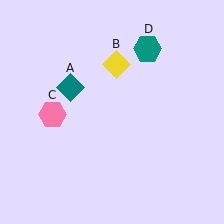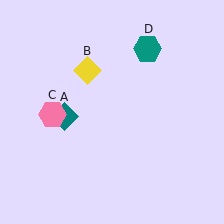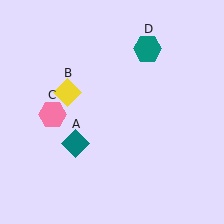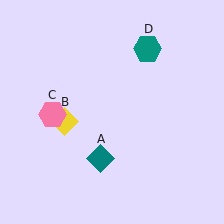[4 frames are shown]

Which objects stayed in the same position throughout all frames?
Pink hexagon (object C) and teal hexagon (object D) remained stationary.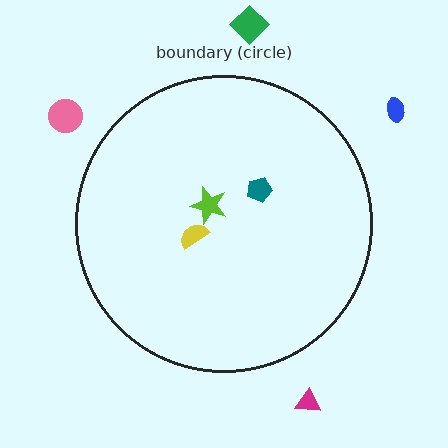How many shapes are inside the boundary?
3 inside, 4 outside.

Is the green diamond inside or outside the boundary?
Outside.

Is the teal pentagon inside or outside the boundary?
Inside.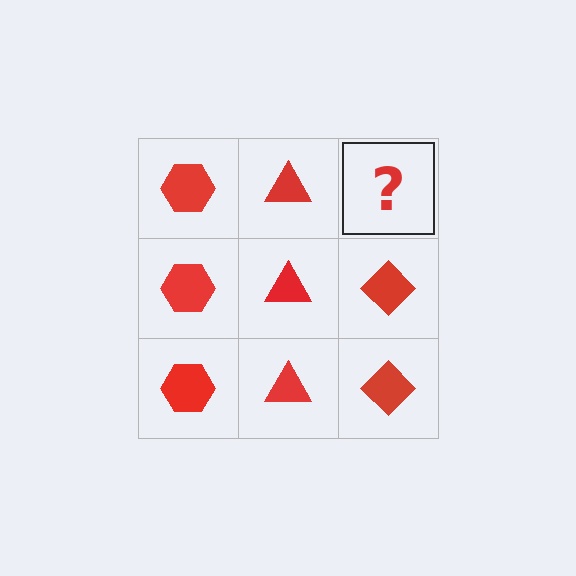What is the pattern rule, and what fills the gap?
The rule is that each column has a consistent shape. The gap should be filled with a red diamond.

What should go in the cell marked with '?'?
The missing cell should contain a red diamond.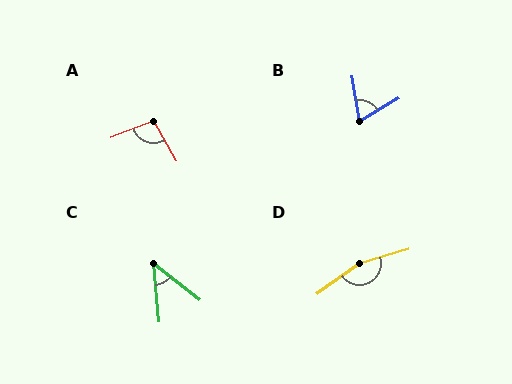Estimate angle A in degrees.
Approximately 99 degrees.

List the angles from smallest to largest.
C (46°), B (67°), A (99°), D (161°).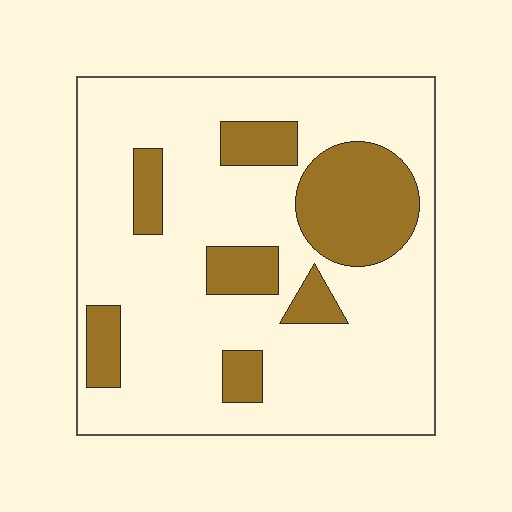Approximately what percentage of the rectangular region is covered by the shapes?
Approximately 25%.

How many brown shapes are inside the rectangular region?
7.